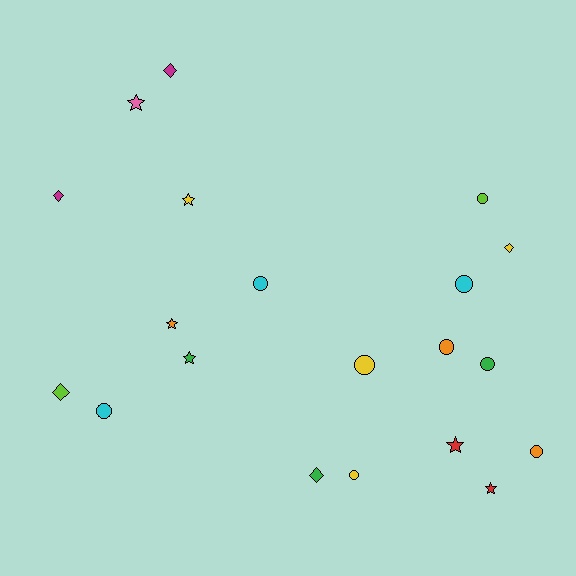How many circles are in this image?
There are 9 circles.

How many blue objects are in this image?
There are no blue objects.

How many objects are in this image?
There are 20 objects.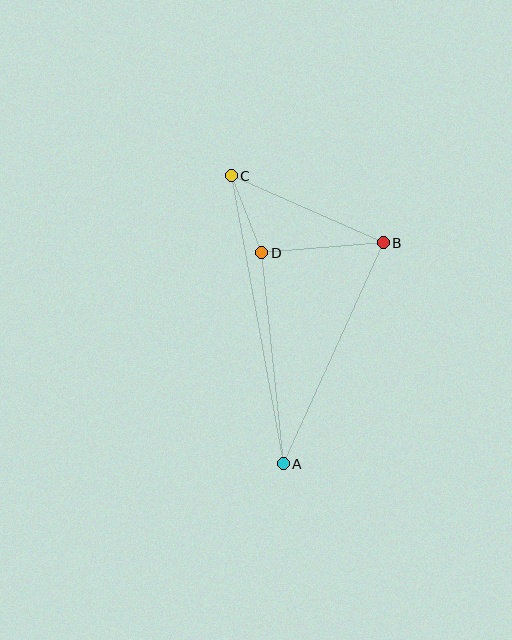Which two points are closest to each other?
Points C and D are closest to each other.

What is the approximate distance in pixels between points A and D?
The distance between A and D is approximately 212 pixels.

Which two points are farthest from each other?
Points A and C are farthest from each other.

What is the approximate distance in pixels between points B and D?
The distance between B and D is approximately 122 pixels.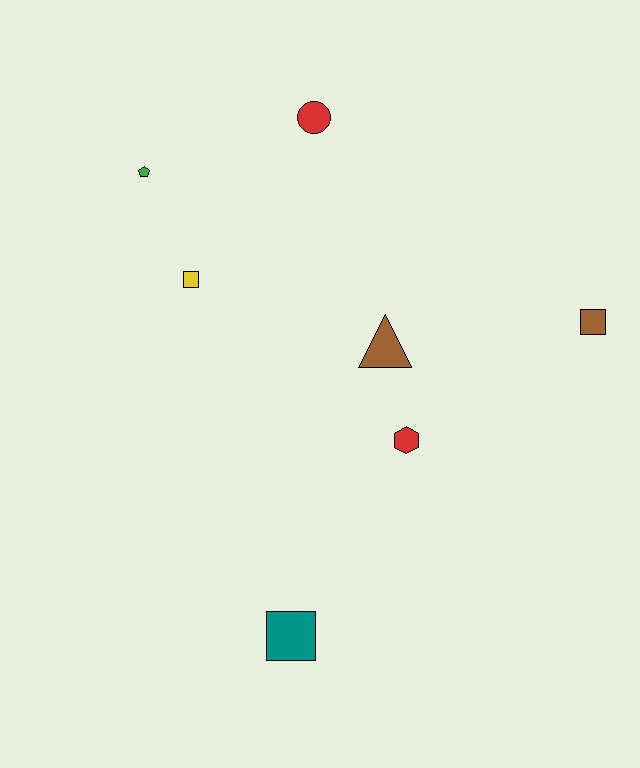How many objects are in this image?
There are 7 objects.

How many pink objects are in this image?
There are no pink objects.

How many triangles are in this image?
There is 1 triangle.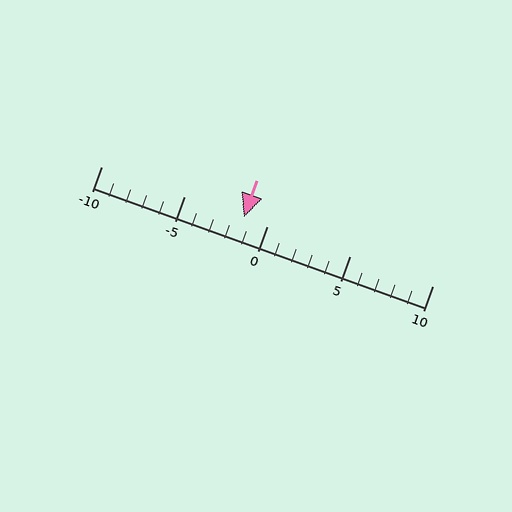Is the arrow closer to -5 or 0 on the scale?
The arrow is closer to 0.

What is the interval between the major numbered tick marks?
The major tick marks are spaced 5 units apart.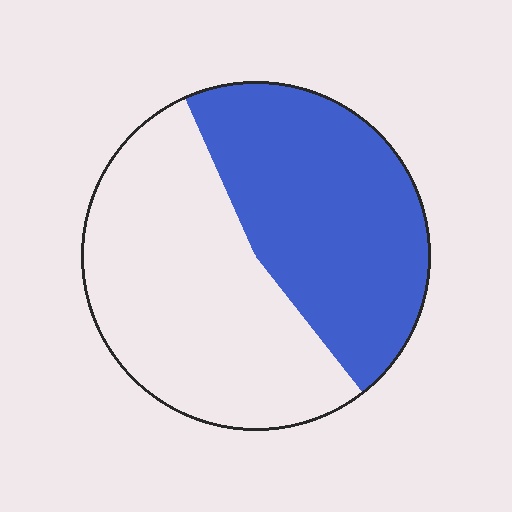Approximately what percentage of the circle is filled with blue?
Approximately 45%.